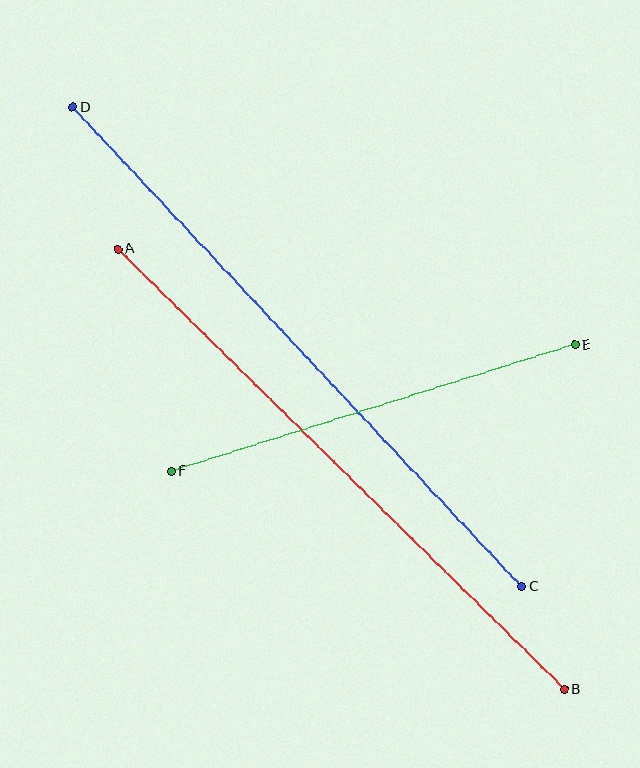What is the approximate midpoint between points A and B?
The midpoint is at approximately (341, 469) pixels.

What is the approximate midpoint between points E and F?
The midpoint is at approximately (373, 408) pixels.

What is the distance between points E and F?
The distance is approximately 423 pixels.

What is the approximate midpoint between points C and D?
The midpoint is at approximately (297, 347) pixels.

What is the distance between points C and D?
The distance is approximately 657 pixels.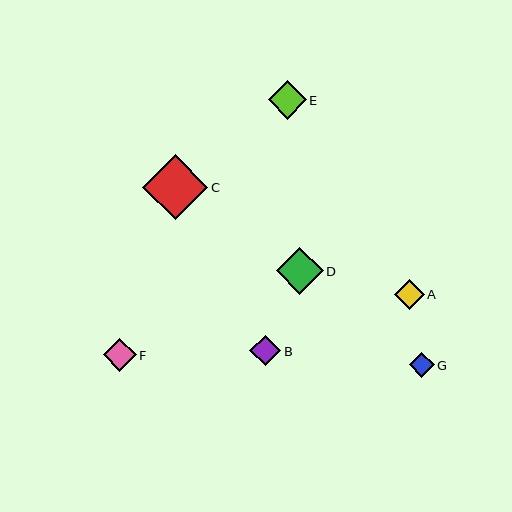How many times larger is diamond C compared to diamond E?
Diamond C is approximately 1.7 times the size of diamond E.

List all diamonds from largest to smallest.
From largest to smallest: C, D, E, F, B, A, G.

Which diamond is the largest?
Diamond C is the largest with a size of approximately 65 pixels.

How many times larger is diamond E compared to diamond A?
Diamond E is approximately 1.3 times the size of diamond A.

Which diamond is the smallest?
Diamond G is the smallest with a size of approximately 25 pixels.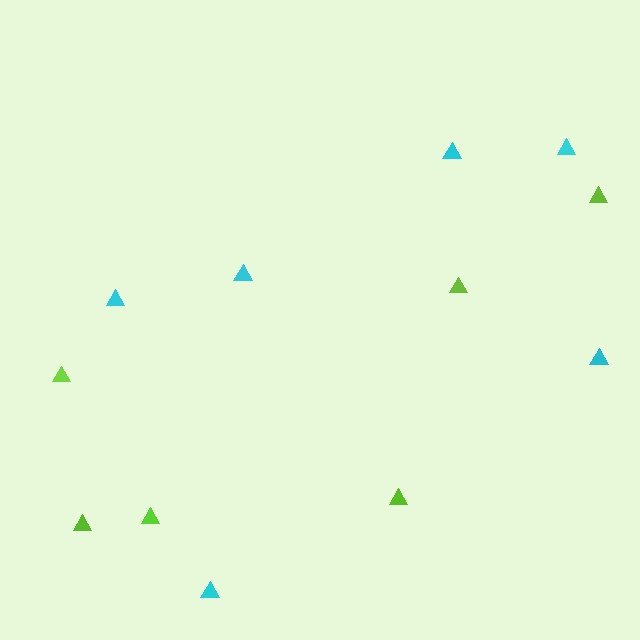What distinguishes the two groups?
There are 2 groups: one group of lime triangles (6) and one group of cyan triangles (6).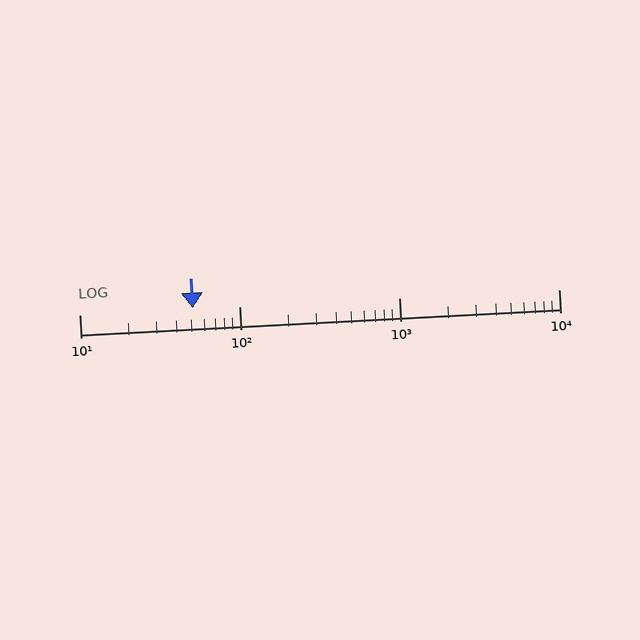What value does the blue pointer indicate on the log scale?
The pointer indicates approximately 51.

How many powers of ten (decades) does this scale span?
The scale spans 3 decades, from 10 to 10000.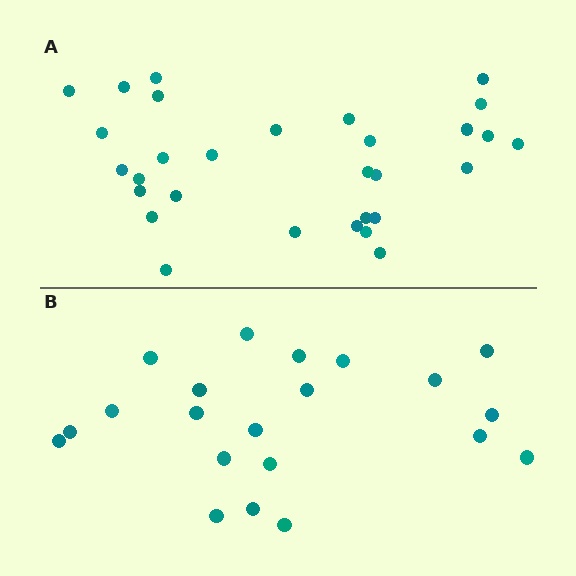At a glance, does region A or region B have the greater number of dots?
Region A (the top region) has more dots.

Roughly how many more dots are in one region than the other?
Region A has roughly 8 or so more dots than region B.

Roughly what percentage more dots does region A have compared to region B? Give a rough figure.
About 45% more.